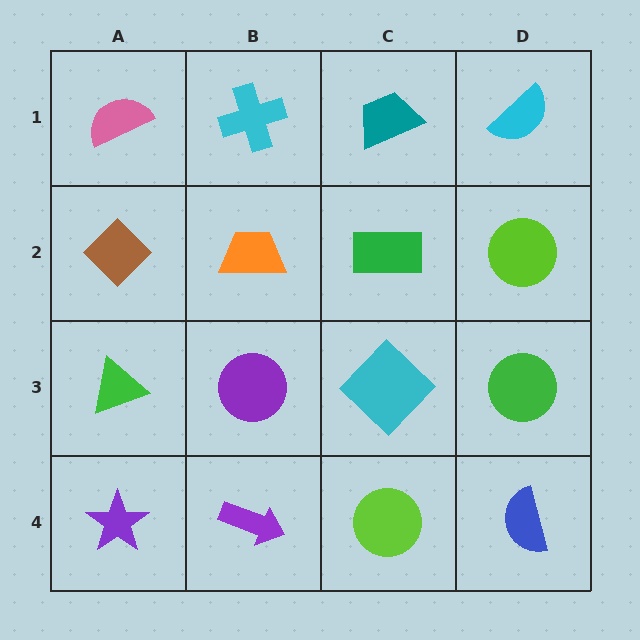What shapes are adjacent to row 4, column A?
A green triangle (row 3, column A), a purple arrow (row 4, column B).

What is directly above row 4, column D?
A green circle.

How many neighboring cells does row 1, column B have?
3.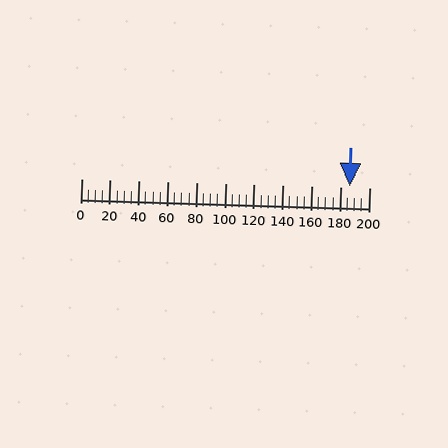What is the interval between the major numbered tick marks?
The major tick marks are spaced 20 units apart.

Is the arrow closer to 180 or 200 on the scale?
The arrow is closer to 180.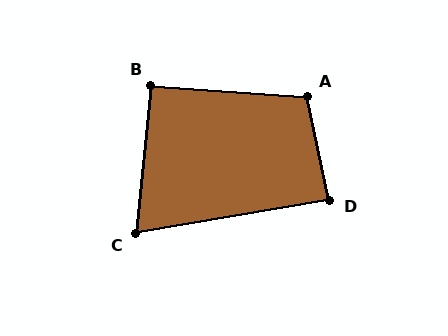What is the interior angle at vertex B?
Approximately 92 degrees (approximately right).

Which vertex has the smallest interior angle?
C, at approximately 75 degrees.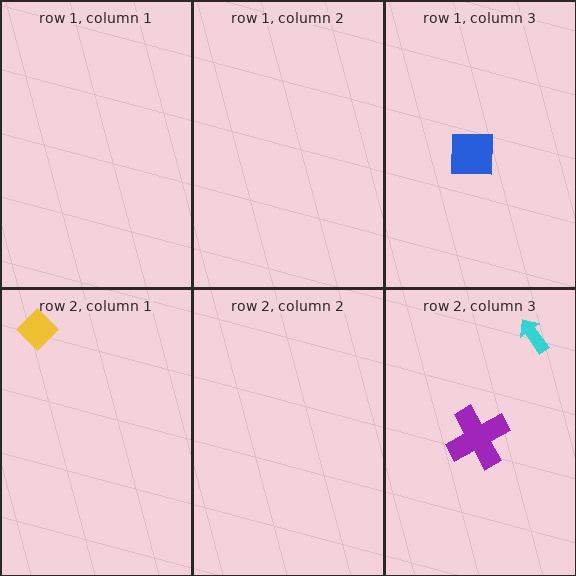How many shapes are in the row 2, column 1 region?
1.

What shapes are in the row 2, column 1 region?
The yellow diamond.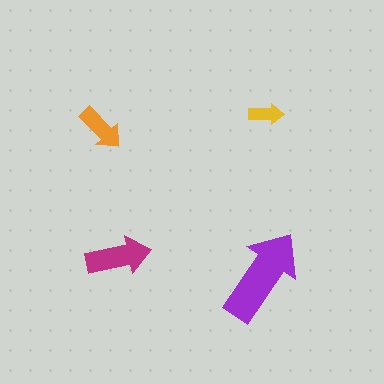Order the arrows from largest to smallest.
the purple one, the magenta one, the orange one, the yellow one.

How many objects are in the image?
There are 4 objects in the image.